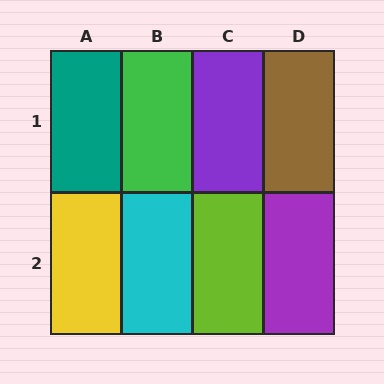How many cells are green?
1 cell is green.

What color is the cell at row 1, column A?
Teal.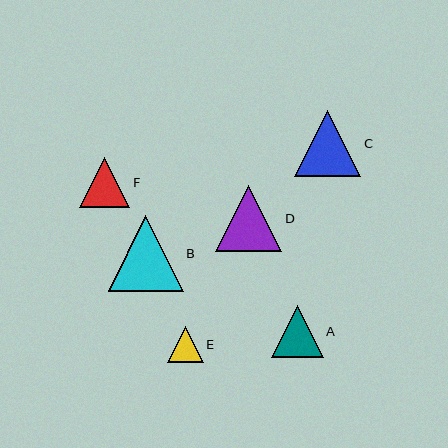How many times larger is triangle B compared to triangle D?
Triangle B is approximately 1.1 times the size of triangle D.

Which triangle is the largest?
Triangle B is the largest with a size of approximately 75 pixels.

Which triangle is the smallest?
Triangle E is the smallest with a size of approximately 36 pixels.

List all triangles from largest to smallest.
From largest to smallest: B, D, C, A, F, E.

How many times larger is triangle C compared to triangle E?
Triangle C is approximately 1.8 times the size of triangle E.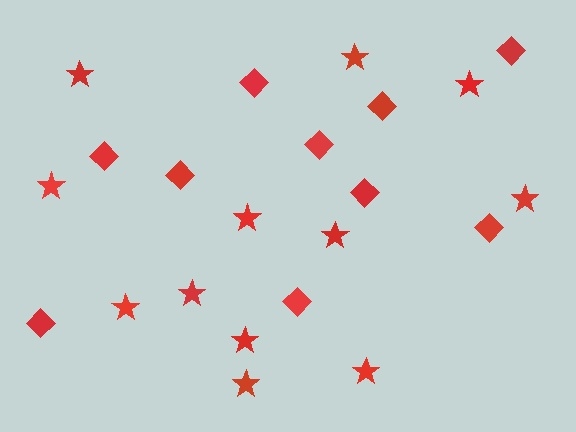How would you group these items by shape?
There are 2 groups: one group of diamonds (10) and one group of stars (12).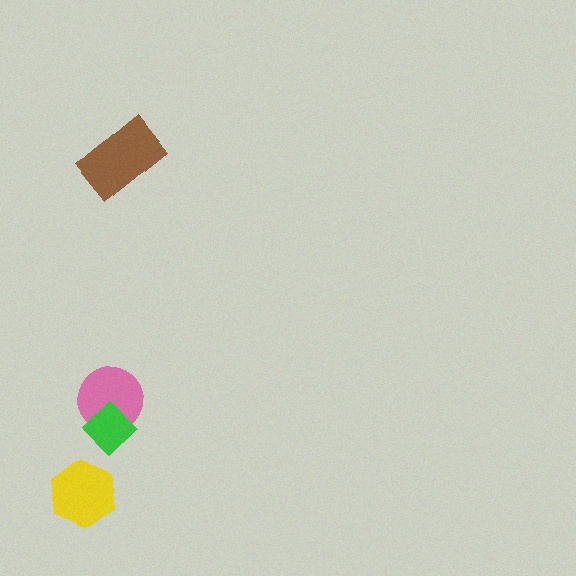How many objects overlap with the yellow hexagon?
0 objects overlap with the yellow hexagon.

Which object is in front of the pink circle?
The green diamond is in front of the pink circle.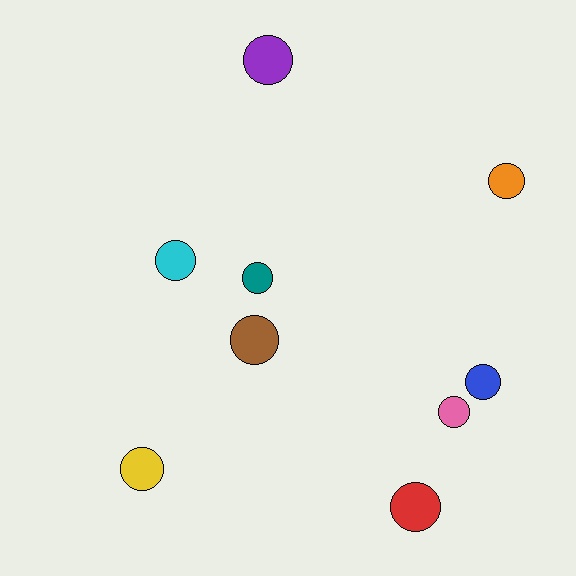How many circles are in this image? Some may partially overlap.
There are 9 circles.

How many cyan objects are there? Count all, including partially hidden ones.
There is 1 cyan object.